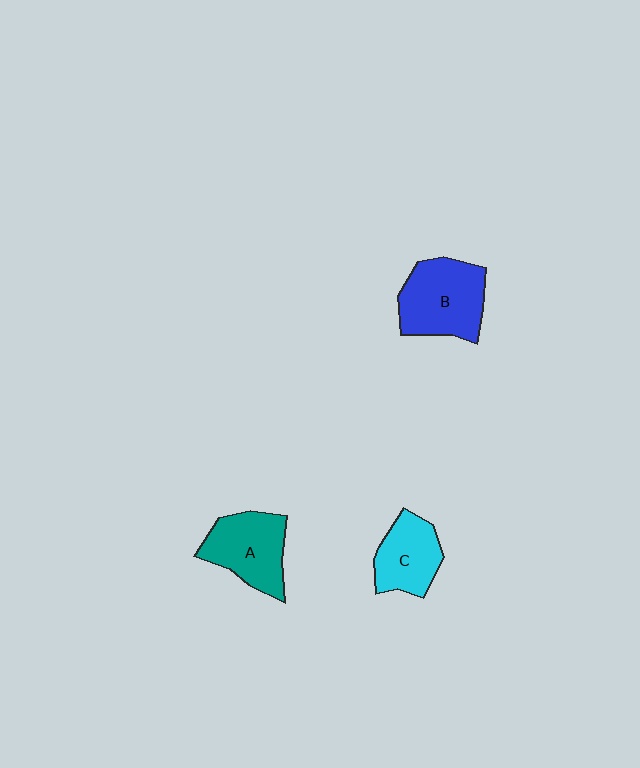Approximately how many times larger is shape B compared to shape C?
Approximately 1.4 times.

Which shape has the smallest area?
Shape C (cyan).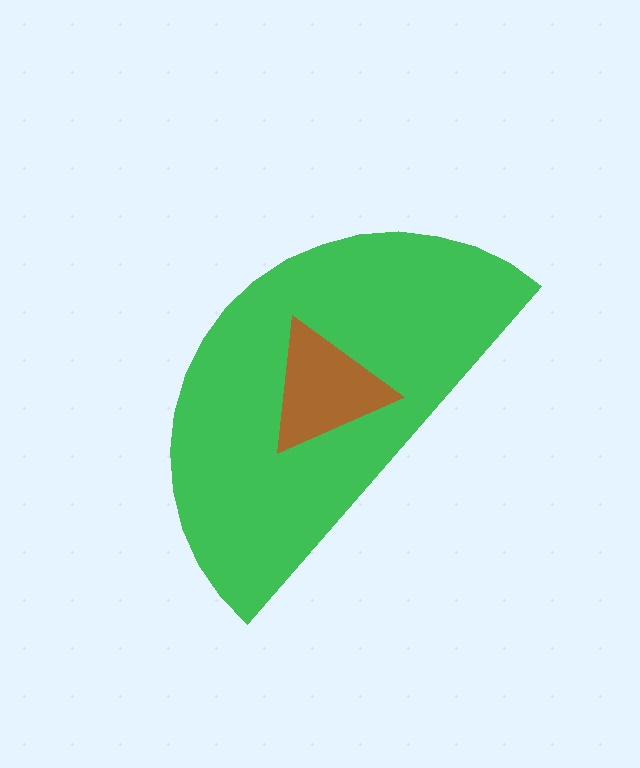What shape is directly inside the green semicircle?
The brown triangle.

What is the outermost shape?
The green semicircle.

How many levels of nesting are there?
2.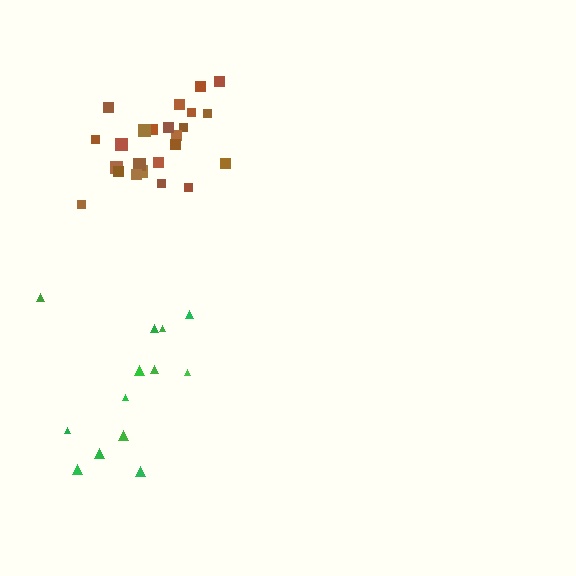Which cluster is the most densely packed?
Brown.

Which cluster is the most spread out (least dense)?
Green.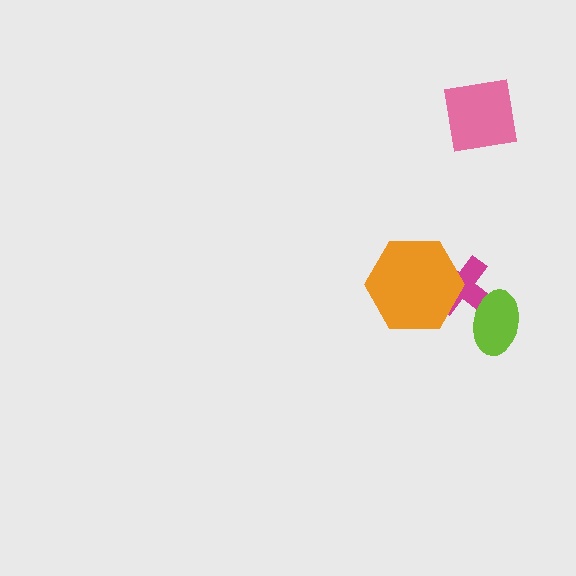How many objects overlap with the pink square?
0 objects overlap with the pink square.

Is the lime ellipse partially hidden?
No, no other shape covers it.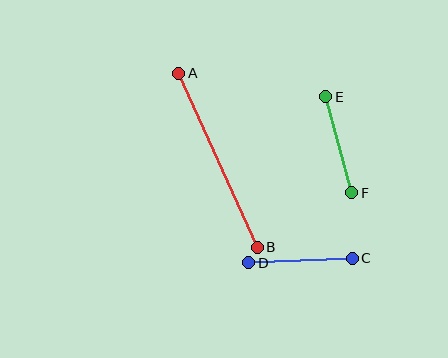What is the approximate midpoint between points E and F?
The midpoint is at approximately (339, 145) pixels.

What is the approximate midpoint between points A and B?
The midpoint is at approximately (218, 160) pixels.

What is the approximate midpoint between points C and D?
The midpoint is at approximately (301, 260) pixels.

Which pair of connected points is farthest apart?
Points A and B are farthest apart.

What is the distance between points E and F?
The distance is approximately 99 pixels.